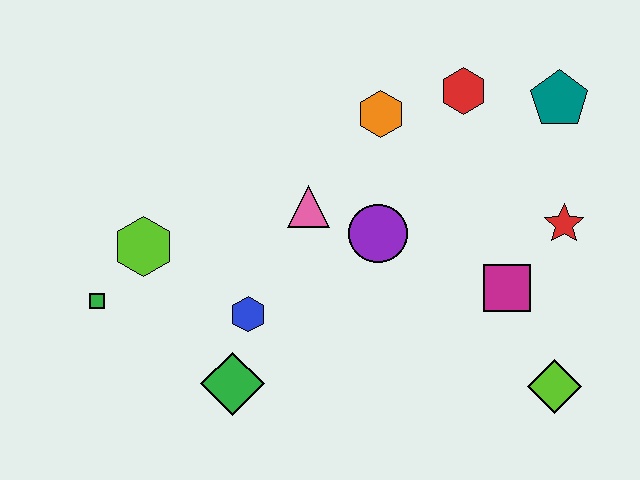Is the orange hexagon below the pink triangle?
No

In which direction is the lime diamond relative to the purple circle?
The lime diamond is to the right of the purple circle.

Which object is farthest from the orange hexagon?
The green square is farthest from the orange hexagon.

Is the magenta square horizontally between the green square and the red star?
Yes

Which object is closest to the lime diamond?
The magenta square is closest to the lime diamond.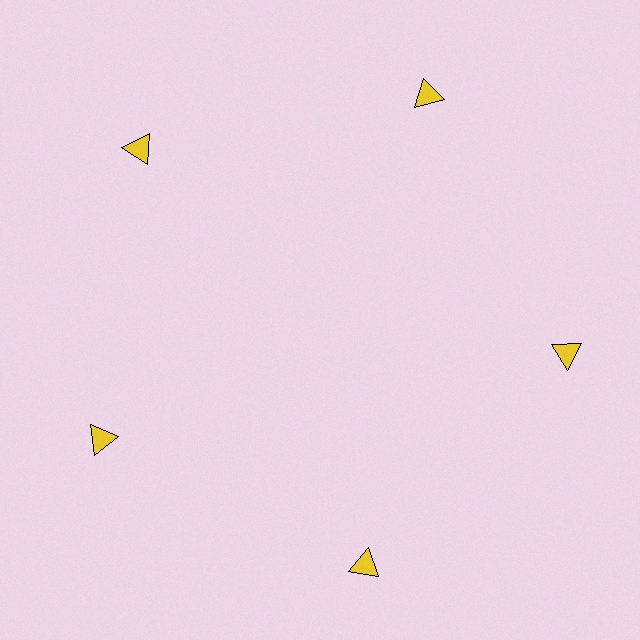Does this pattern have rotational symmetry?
Yes, this pattern has 5-fold rotational symmetry. It looks the same after rotating 72 degrees around the center.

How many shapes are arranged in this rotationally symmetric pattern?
There are 5 shapes, arranged in 5 groups of 1.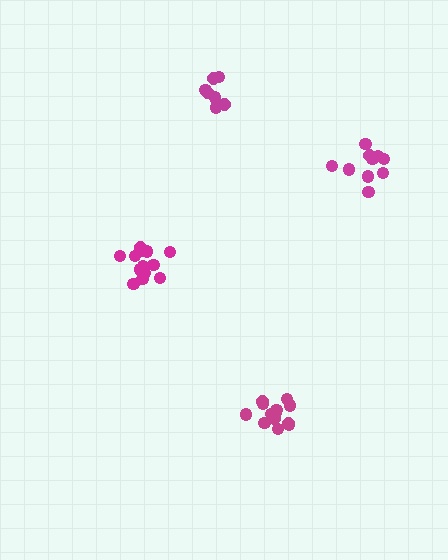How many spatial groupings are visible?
There are 4 spatial groupings.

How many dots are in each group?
Group 1: 13 dots, Group 2: 13 dots, Group 3: 10 dots, Group 4: 8 dots (44 total).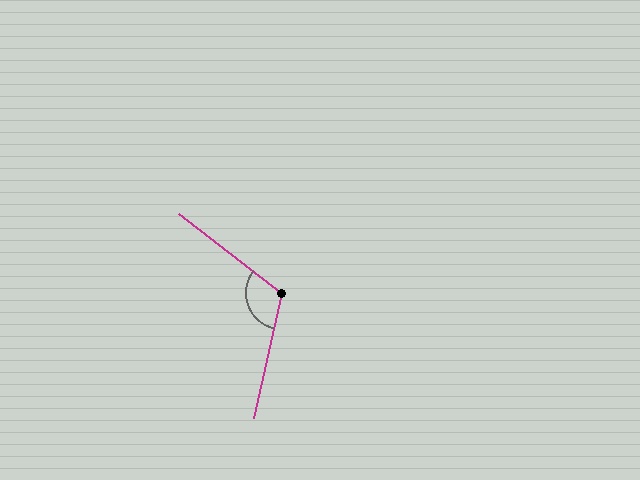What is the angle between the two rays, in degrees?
Approximately 115 degrees.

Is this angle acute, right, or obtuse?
It is obtuse.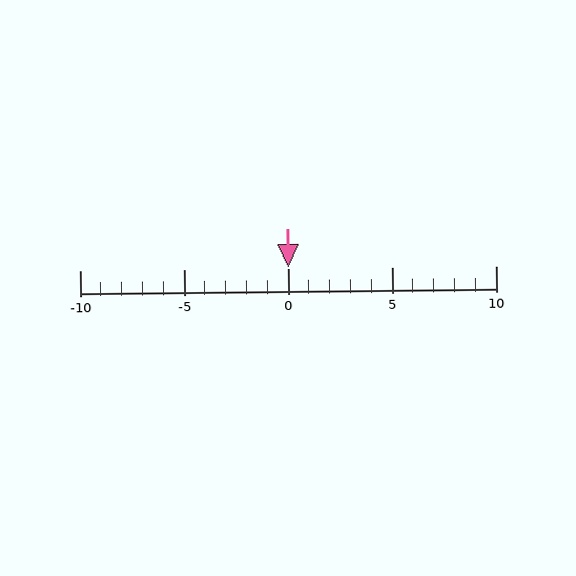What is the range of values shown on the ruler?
The ruler shows values from -10 to 10.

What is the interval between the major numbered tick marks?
The major tick marks are spaced 5 units apart.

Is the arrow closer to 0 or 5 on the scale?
The arrow is closer to 0.